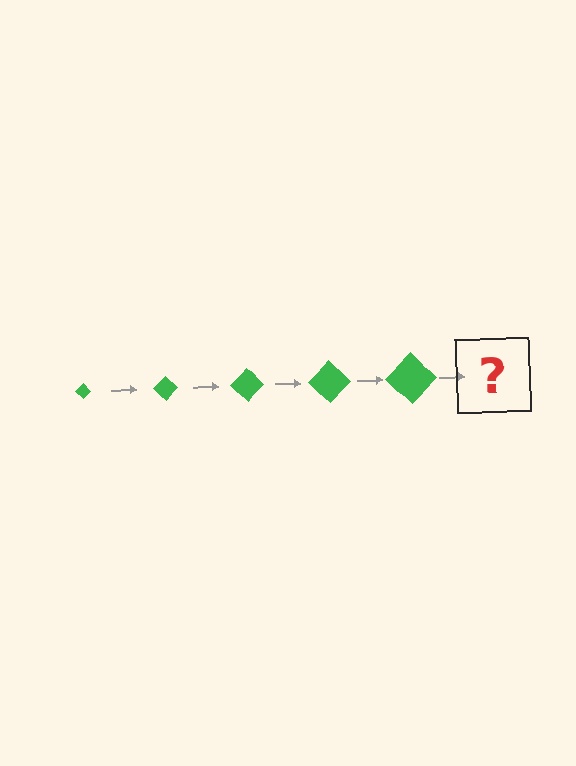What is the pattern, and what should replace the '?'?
The pattern is that the diamond gets progressively larger each step. The '?' should be a green diamond, larger than the previous one.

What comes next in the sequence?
The next element should be a green diamond, larger than the previous one.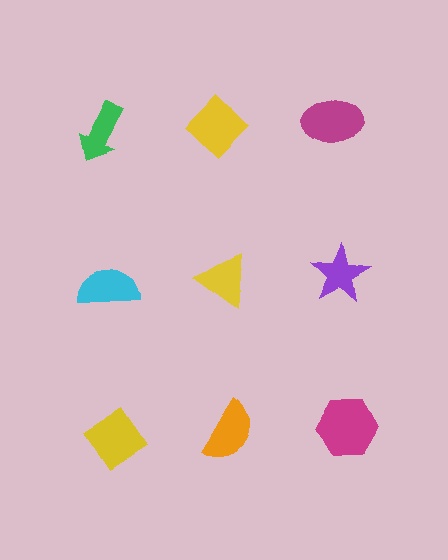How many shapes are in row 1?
3 shapes.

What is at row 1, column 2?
A yellow diamond.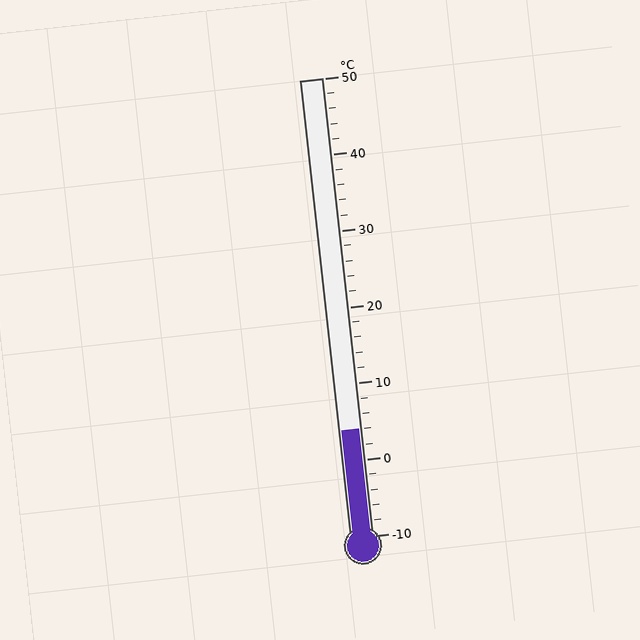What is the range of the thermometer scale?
The thermometer scale ranges from -10°C to 50°C.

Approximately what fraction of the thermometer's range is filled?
The thermometer is filled to approximately 25% of its range.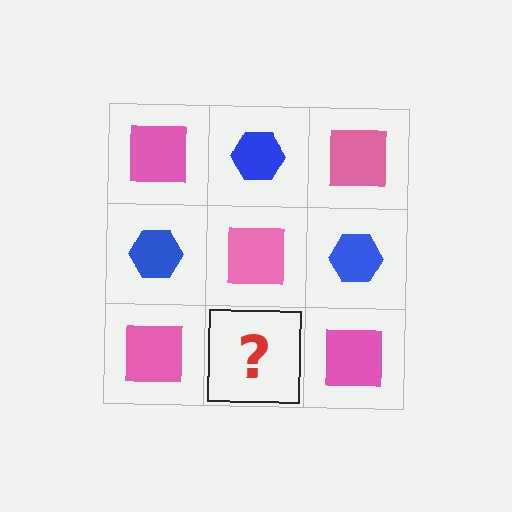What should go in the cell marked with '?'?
The missing cell should contain a blue hexagon.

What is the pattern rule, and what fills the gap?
The rule is that it alternates pink square and blue hexagon in a checkerboard pattern. The gap should be filled with a blue hexagon.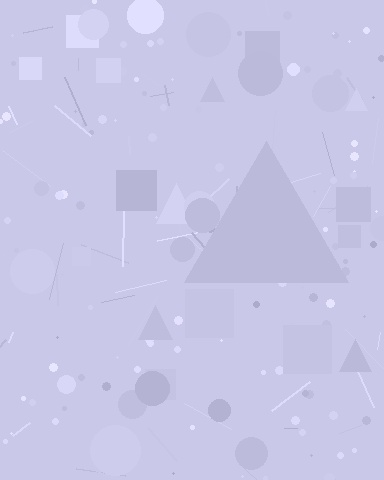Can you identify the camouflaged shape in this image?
The camouflaged shape is a triangle.